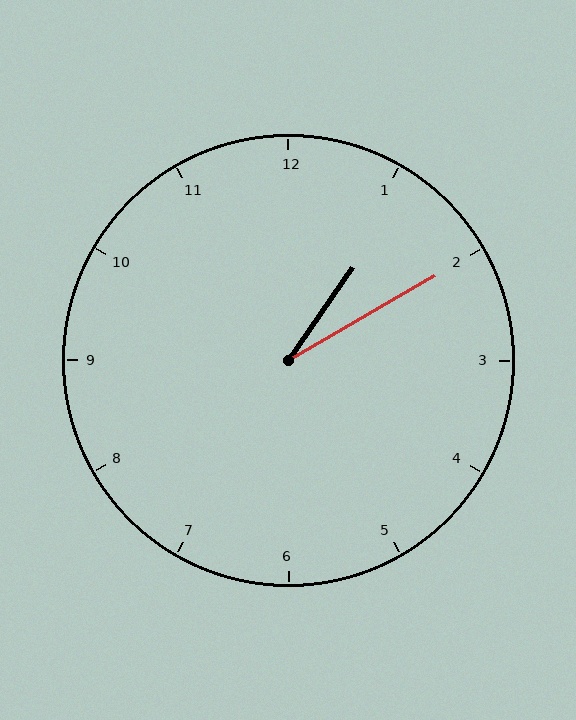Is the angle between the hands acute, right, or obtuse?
It is acute.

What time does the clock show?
1:10.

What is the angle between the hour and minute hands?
Approximately 25 degrees.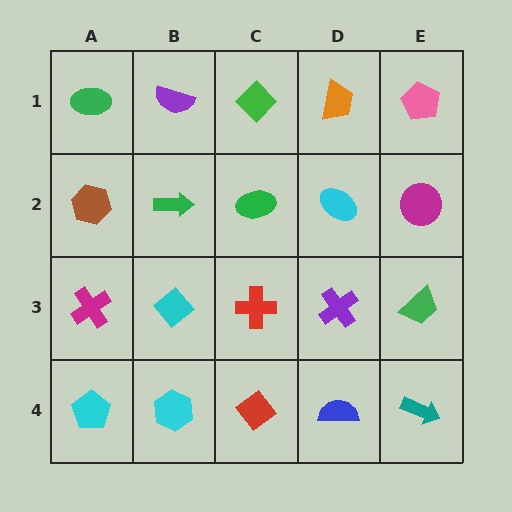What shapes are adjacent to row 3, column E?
A magenta circle (row 2, column E), a teal arrow (row 4, column E), a purple cross (row 3, column D).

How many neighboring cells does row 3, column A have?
3.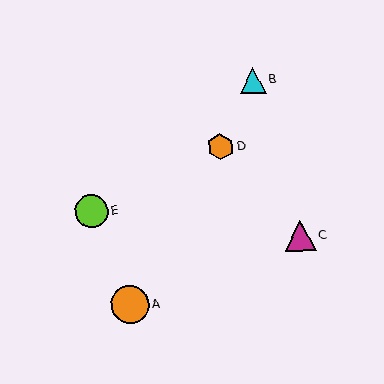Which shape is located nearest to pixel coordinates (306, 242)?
The magenta triangle (labeled C) at (300, 236) is nearest to that location.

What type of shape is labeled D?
Shape D is an orange hexagon.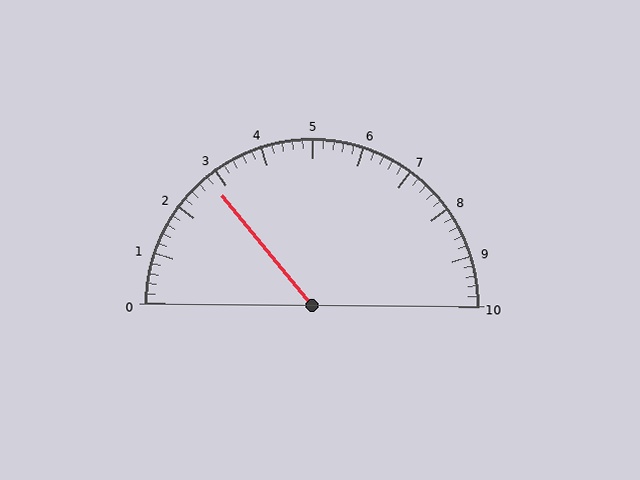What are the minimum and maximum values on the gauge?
The gauge ranges from 0 to 10.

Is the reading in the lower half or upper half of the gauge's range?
The reading is in the lower half of the range (0 to 10).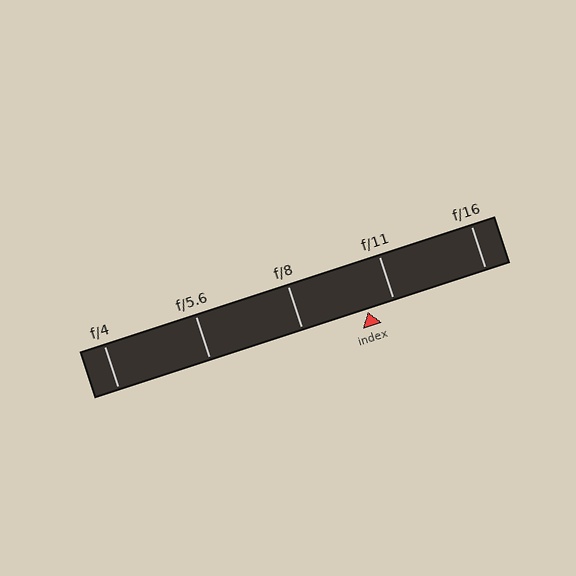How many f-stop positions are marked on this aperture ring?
There are 5 f-stop positions marked.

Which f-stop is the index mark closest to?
The index mark is closest to f/11.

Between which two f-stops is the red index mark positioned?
The index mark is between f/8 and f/11.